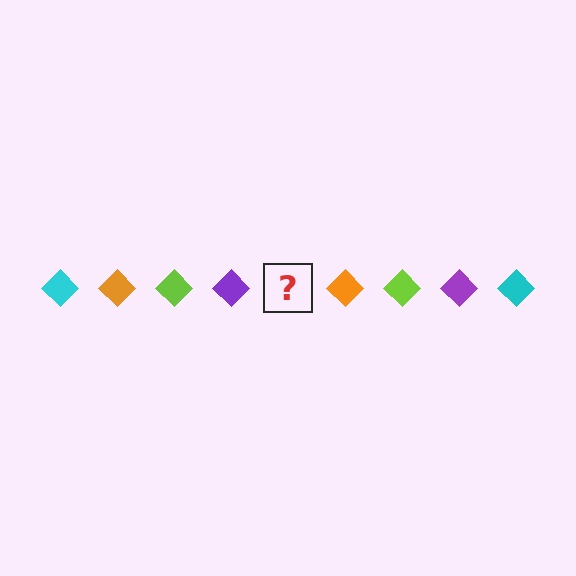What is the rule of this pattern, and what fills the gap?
The rule is that the pattern cycles through cyan, orange, lime, purple diamonds. The gap should be filled with a cyan diamond.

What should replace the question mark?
The question mark should be replaced with a cyan diamond.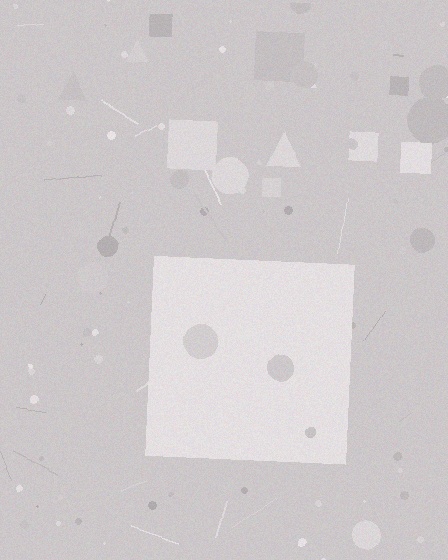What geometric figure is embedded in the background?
A square is embedded in the background.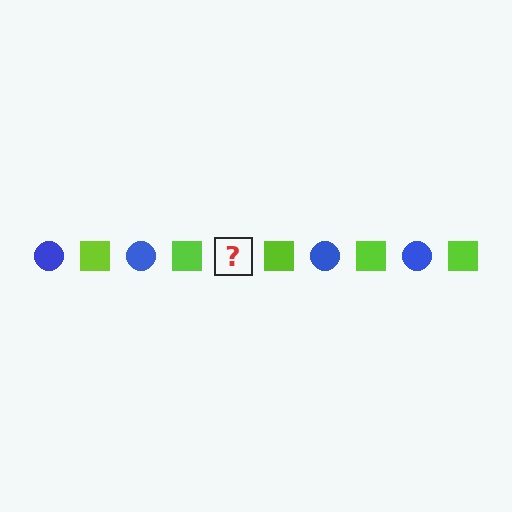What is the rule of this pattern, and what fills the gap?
The rule is that the pattern alternates between blue circle and lime square. The gap should be filled with a blue circle.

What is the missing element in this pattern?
The missing element is a blue circle.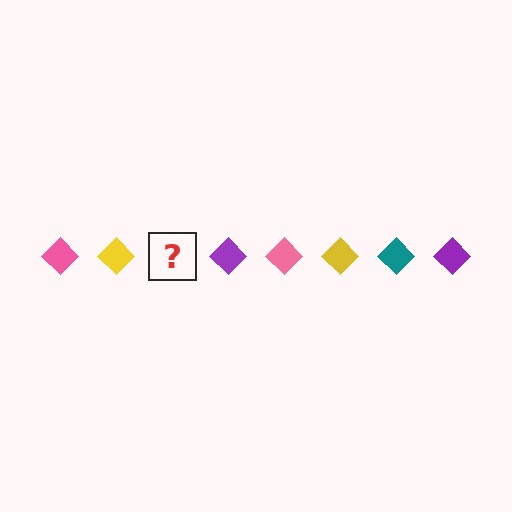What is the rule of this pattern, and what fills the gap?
The rule is that the pattern cycles through pink, yellow, teal, purple diamonds. The gap should be filled with a teal diamond.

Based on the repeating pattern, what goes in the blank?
The blank should be a teal diamond.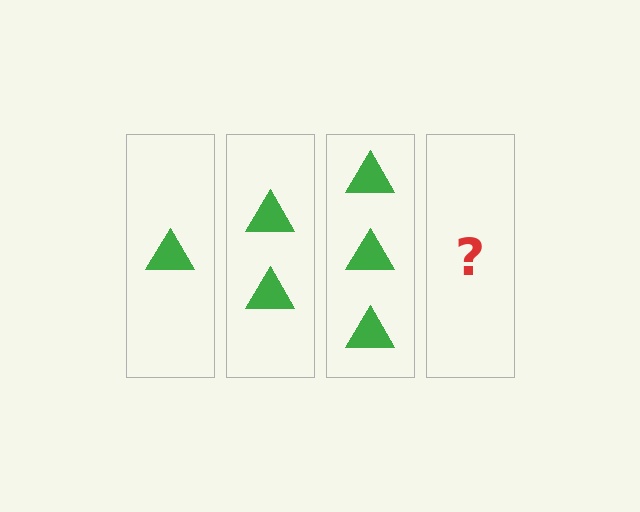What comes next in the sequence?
The next element should be 4 triangles.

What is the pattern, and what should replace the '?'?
The pattern is that each step adds one more triangle. The '?' should be 4 triangles.